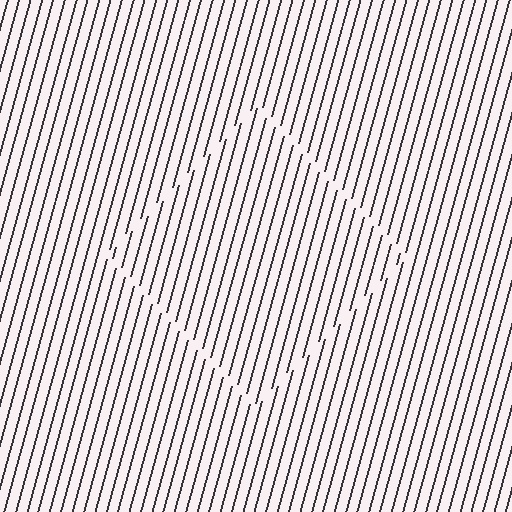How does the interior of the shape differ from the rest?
The interior of the shape contains the same grating, shifted by half a period — the contour is defined by the phase discontinuity where line-ends from the inner and outer gratings abut.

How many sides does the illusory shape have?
4 sides — the line-ends trace a square.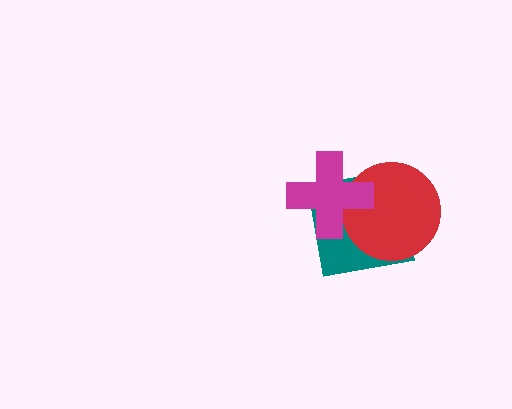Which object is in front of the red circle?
The magenta cross is in front of the red circle.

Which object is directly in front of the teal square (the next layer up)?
The red circle is directly in front of the teal square.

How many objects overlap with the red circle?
2 objects overlap with the red circle.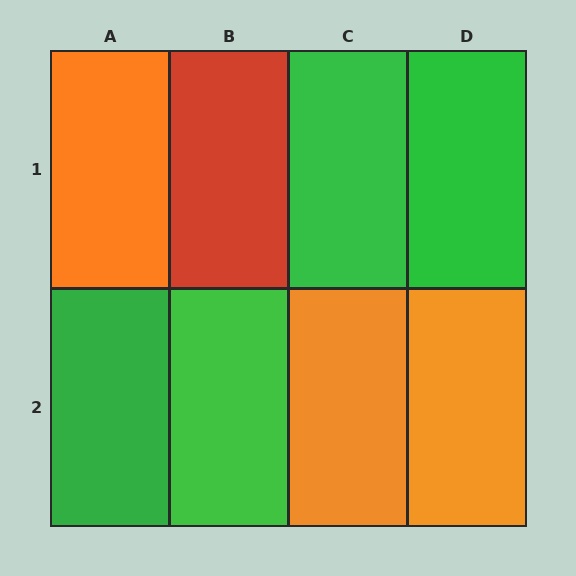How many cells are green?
4 cells are green.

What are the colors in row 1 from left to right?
Orange, red, green, green.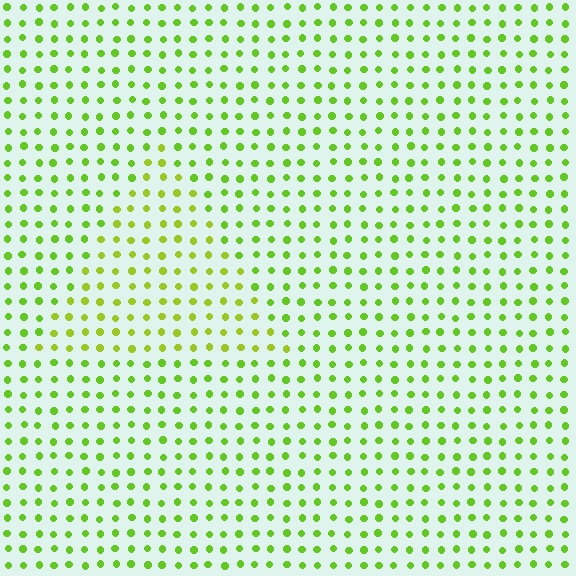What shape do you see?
I see a triangle.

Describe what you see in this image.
The image is filled with small lime elements in a uniform arrangement. A triangle-shaped region is visible where the elements are tinted to a slightly different hue, forming a subtle color boundary.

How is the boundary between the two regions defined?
The boundary is defined purely by a slight shift in hue (about 21 degrees). Spacing, size, and orientation are identical on both sides.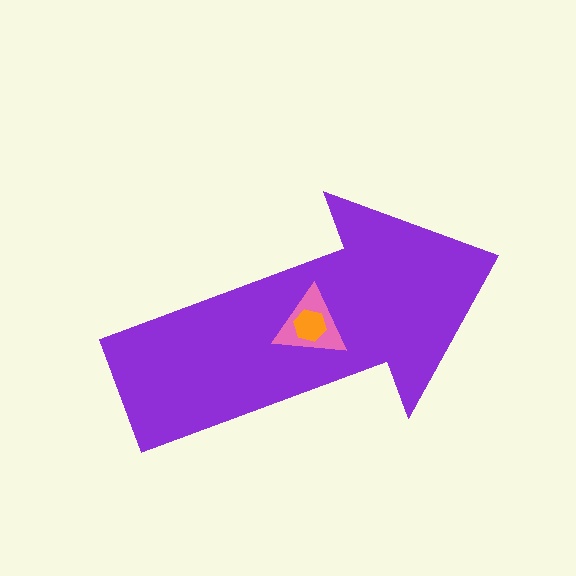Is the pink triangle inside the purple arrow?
Yes.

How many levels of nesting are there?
3.